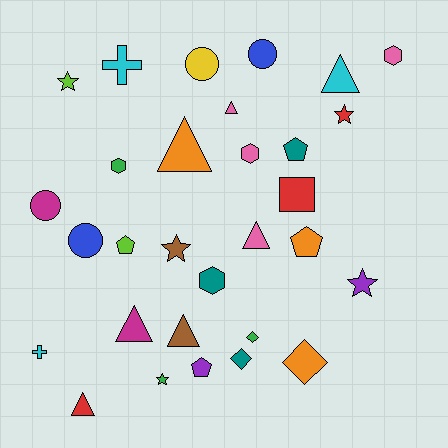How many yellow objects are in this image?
There is 1 yellow object.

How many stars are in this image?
There are 5 stars.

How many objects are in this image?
There are 30 objects.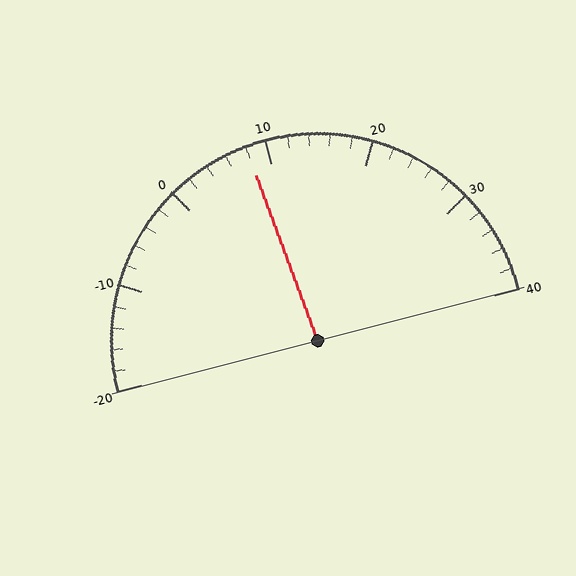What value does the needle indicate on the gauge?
The needle indicates approximately 8.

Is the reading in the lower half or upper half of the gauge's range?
The reading is in the lower half of the range (-20 to 40).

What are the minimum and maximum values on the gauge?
The gauge ranges from -20 to 40.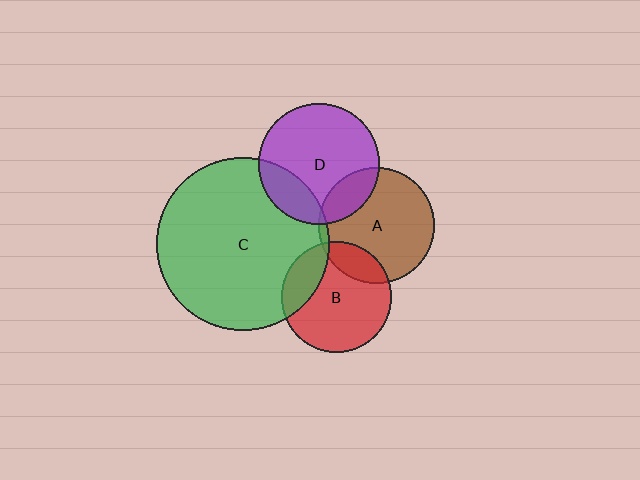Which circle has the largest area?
Circle C (green).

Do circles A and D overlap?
Yes.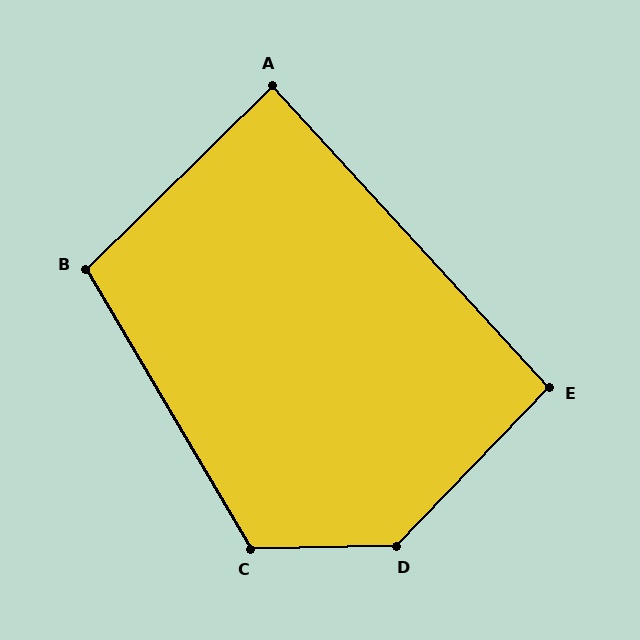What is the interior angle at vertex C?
Approximately 120 degrees (obtuse).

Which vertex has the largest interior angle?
D, at approximately 135 degrees.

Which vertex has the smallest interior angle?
A, at approximately 88 degrees.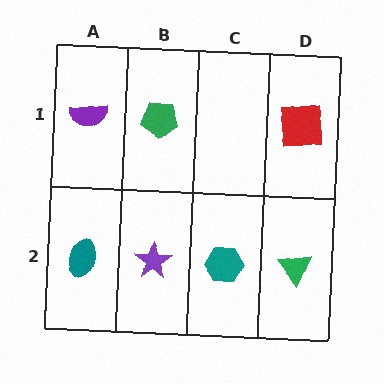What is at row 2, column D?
A green triangle.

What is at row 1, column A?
A purple semicircle.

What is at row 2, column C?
A teal hexagon.